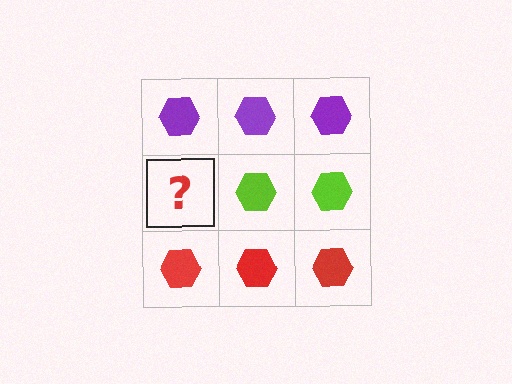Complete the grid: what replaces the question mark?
The question mark should be replaced with a lime hexagon.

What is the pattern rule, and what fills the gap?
The rule is that each row has a consistent color. The gap should be filled with a lime hexagon.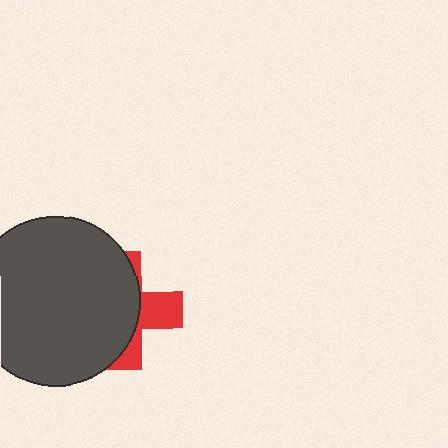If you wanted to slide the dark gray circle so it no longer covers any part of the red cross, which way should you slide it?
Slide it left — that is the most direct way to separate the two shapes.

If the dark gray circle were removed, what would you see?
You would see the complete red cross.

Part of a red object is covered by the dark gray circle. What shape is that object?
It is a cross.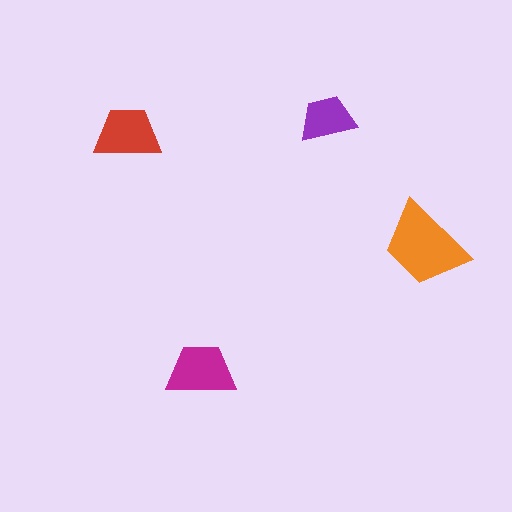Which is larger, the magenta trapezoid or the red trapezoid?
The magenta one.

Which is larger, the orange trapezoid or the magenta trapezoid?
The orange one.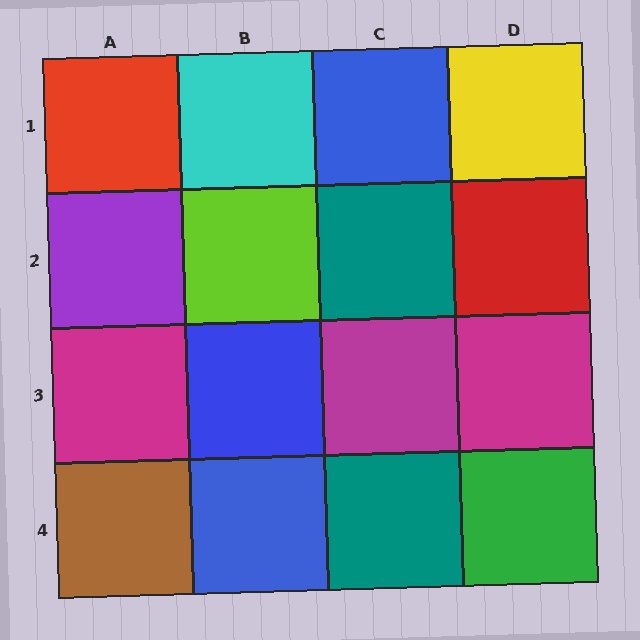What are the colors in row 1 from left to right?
Red, cyan, blue, yellow.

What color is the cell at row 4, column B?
Blue.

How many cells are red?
2 cells are red.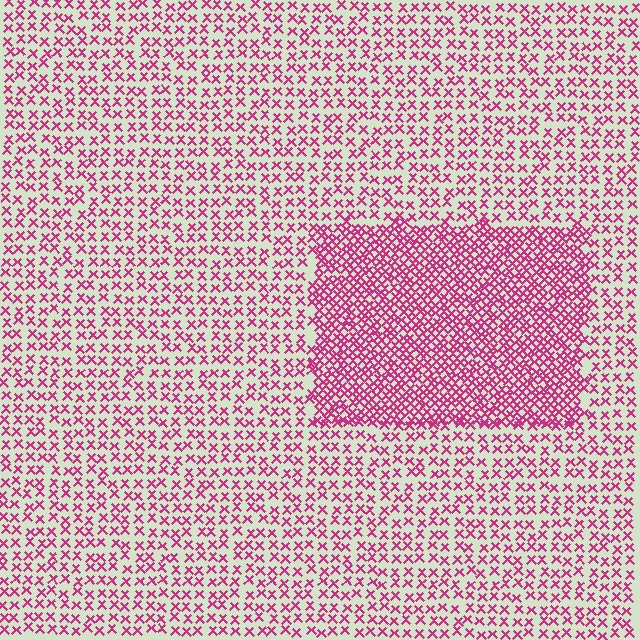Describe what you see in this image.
The image contains small magenta elements arranged at two different densities. A rectangle-shaped region is visible where the elements are more densely packed than the surrounding area.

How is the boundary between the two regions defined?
The boundary is defined by a change in element density (approximately 2.2x ratio). All elements are the same color, size, and shape.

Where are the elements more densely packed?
The elements are more densely packed inside the rectangle boundary.